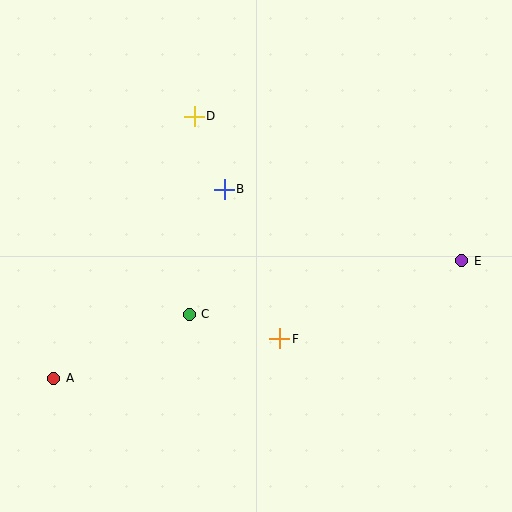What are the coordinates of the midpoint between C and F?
The midpoint between C and F is at (235, 327).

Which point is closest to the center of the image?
Point B at (224, 189) is closest to the center.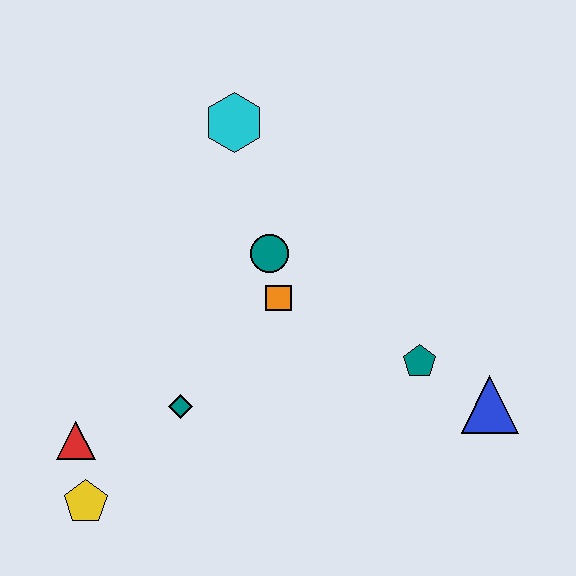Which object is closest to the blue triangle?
The teal pentagon is closest to the blue triangle.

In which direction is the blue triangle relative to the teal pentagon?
The blue triangle is to the right of the teal pentagon.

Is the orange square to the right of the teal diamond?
Yes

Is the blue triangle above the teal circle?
No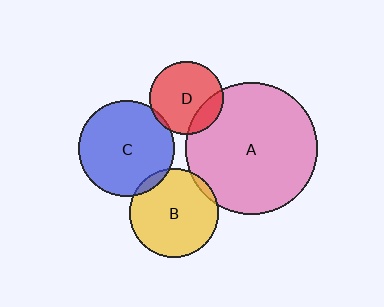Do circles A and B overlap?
Yes.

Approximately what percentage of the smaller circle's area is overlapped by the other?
Approximately 5%.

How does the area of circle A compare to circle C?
Approximately 1.9 times.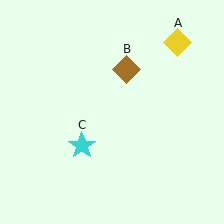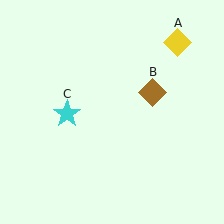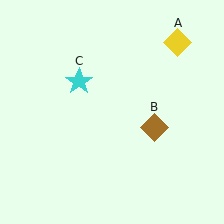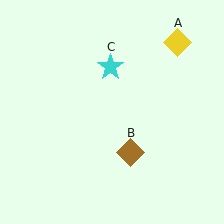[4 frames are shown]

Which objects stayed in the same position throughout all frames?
Yellow diamond (object A) remained stationary.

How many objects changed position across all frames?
2 objects changed position: brown diamond (object B), cyan star (object C).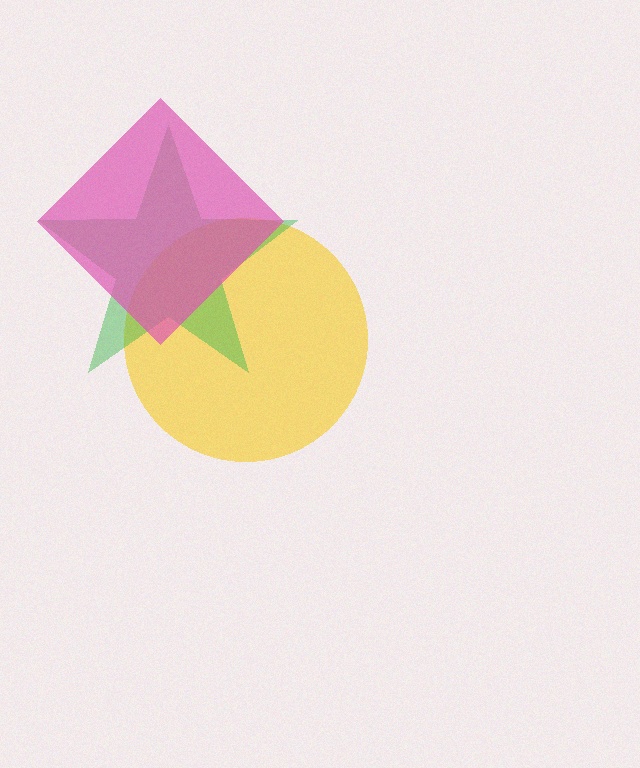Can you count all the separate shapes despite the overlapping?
Yes, there are 3 separate shapes.